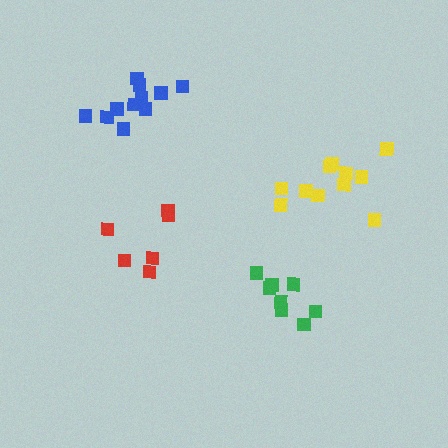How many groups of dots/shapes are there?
There are 4 groups.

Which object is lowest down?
The green cluster is bottommost.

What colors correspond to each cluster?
The clusters are colored: yellow, green, red, blue.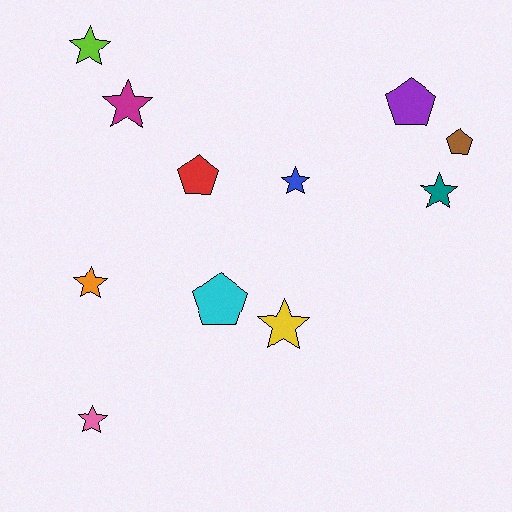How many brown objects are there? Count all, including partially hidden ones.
There is 1 brown object.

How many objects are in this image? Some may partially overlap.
There are 11 objects.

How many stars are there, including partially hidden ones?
There are 7 stars.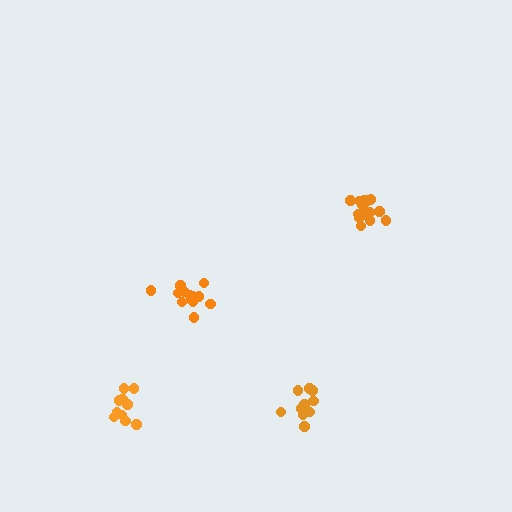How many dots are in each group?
Group 1: 16 dots, Group 2: 10 dots, Group 3: 10 dots, Group 4: 13 dots (49 total).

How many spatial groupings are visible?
There are 4 spatial groupings.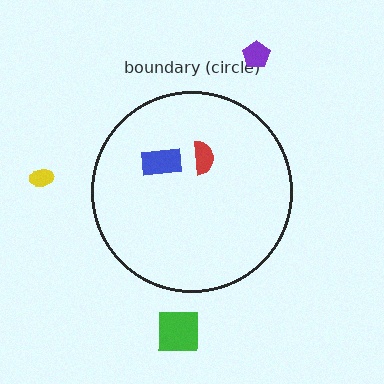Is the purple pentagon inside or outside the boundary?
Outside.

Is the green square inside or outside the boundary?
Outside.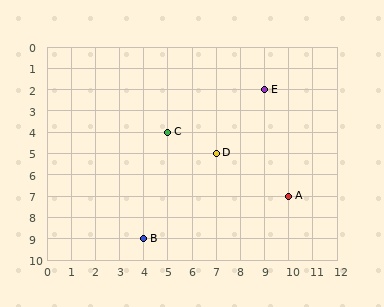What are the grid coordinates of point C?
Point C is at grid coordinates (5, 4).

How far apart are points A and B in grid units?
Points A and B are 6 columns and 2 rows apart (about 6.3 grid units diagonally).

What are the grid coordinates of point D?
Point D is at grid coordinates (7, 5).